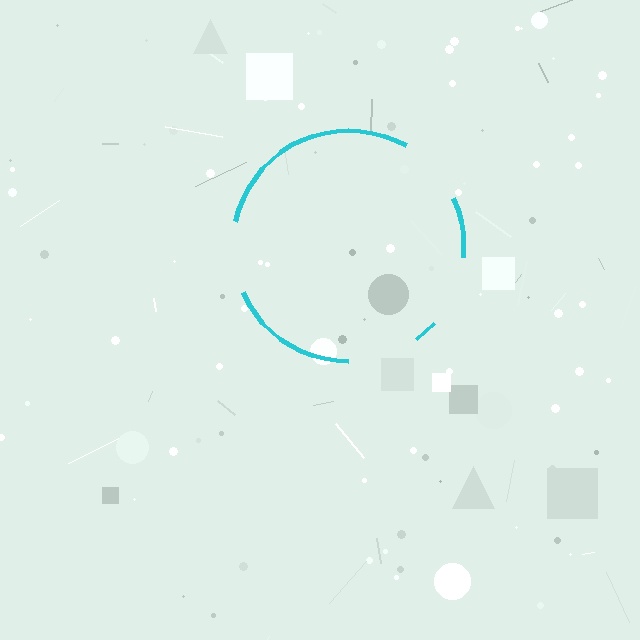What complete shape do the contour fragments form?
The contour fragments form a circle.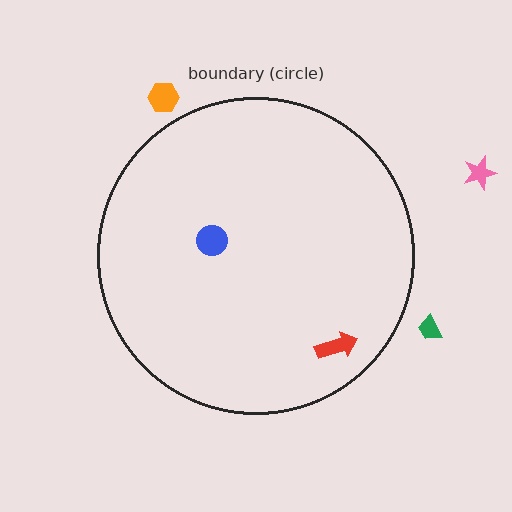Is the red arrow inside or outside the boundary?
Inside.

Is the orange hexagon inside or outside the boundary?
Outside.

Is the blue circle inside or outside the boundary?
Inside.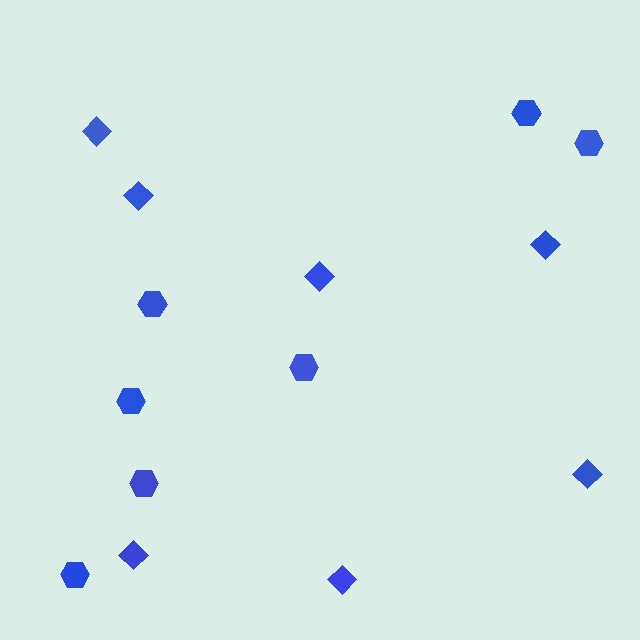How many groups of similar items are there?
There are 2 groups: one group of diamonds (7) and one group of hexagons (7).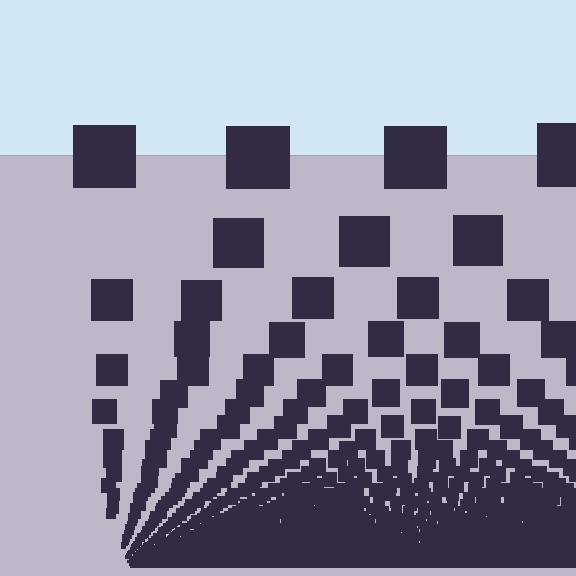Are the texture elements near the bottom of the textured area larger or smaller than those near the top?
Smaller. The gradient is inverted — elements near the bottom are smaller and denser.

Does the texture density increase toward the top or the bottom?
Density increases toward the bottom.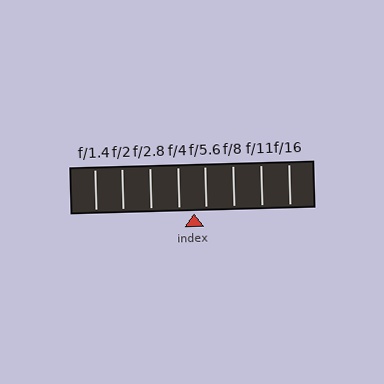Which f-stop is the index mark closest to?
The index mark is closest to f/5.6.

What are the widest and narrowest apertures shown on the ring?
The widest aperture shown is f/1.4 and the narrowest is f/16.